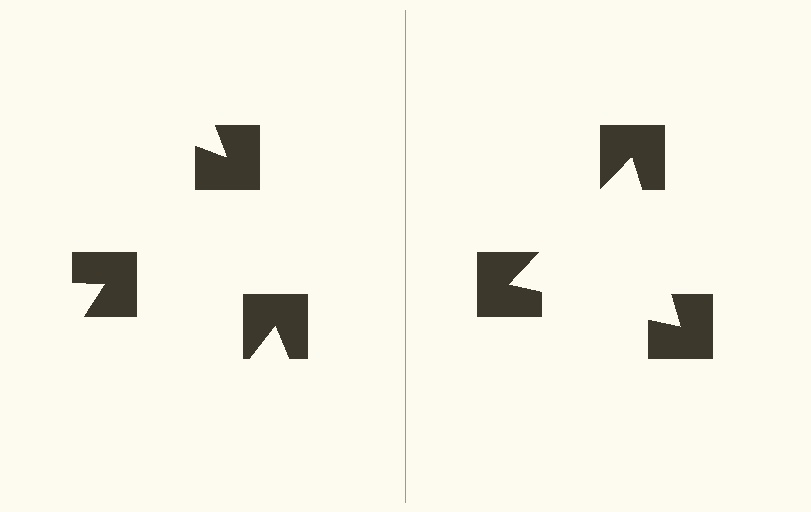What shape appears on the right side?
An illusory triangle.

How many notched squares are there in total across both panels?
6 — 3 on each side.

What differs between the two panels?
The notched squares are positioned identically on both sides; only the wedge orientations differ. On the right they align to a triangle; on the left they are misaligned.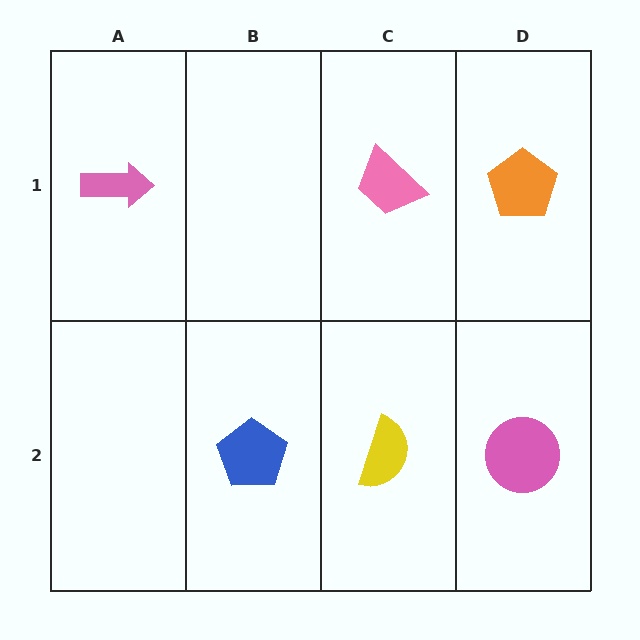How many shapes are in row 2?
3 shapes.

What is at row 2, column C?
A yellow semicircle.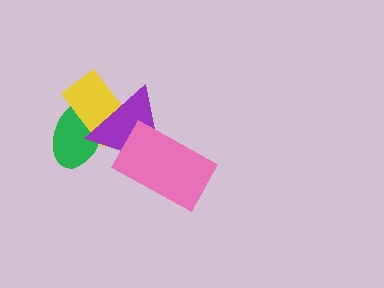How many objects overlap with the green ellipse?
2 objects overlap with the green ellipse.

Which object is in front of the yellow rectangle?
The purple triangle is in front of the yellow rectangle.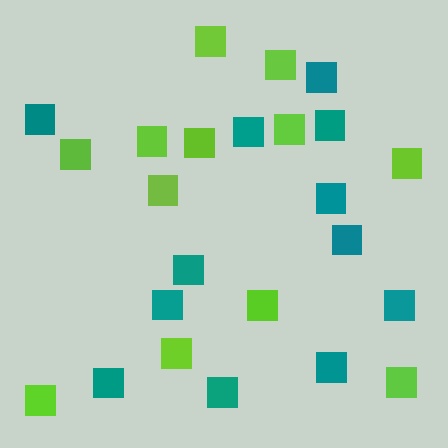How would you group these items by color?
There are 2 groups: one group of teal squares (12) and one group of lime squares (12).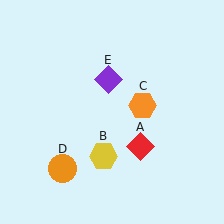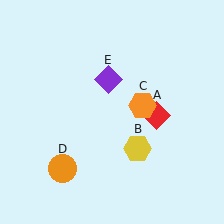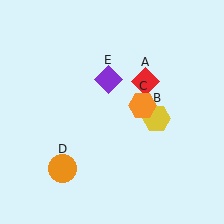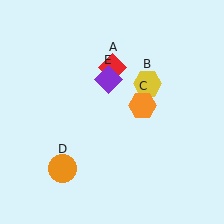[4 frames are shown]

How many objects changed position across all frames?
2 objects changed position: red diamond (object A), yellow hexagon (object B).